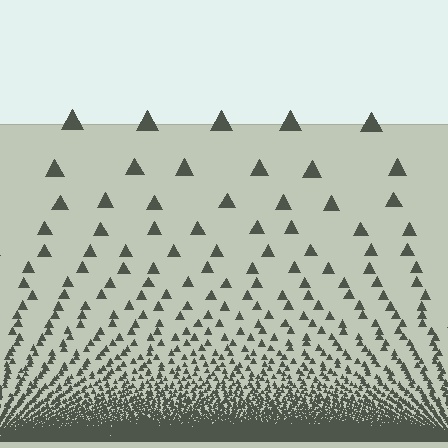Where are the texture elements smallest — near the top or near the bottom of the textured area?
Near the bottom.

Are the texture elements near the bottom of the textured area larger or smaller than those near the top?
Smaller. The gradient is inverted — elements near the bottom are smaller and denser.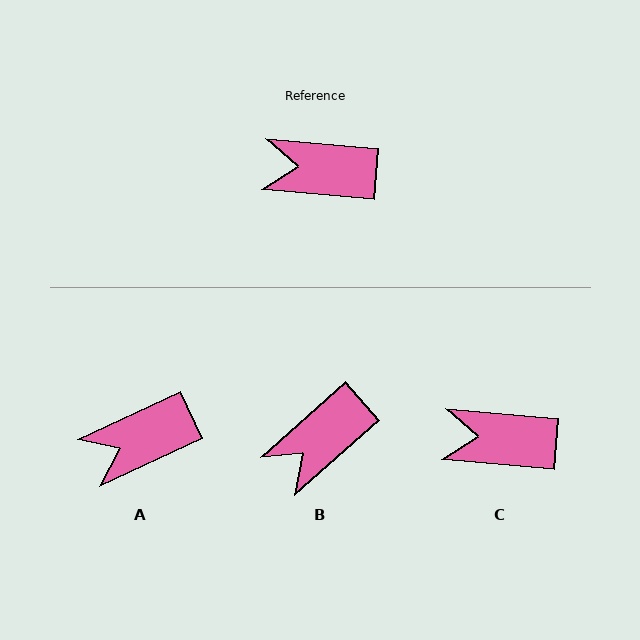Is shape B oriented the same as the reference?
No, it is off by about 46 degrees.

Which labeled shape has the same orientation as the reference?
C.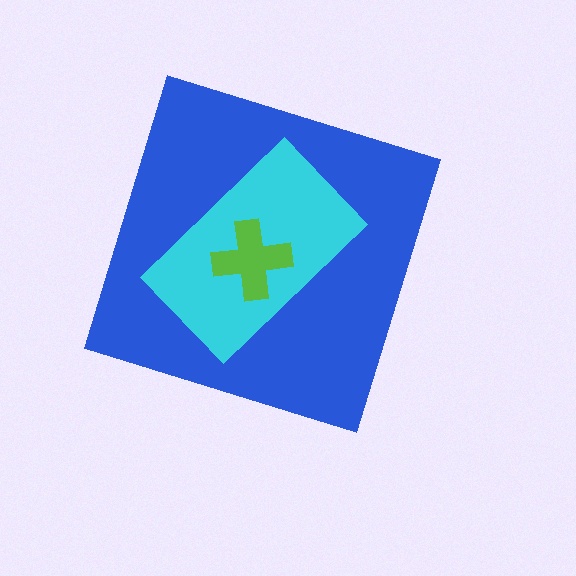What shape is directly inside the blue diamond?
The cyan rectangle.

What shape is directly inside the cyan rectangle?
The lime cross.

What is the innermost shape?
The lime cross.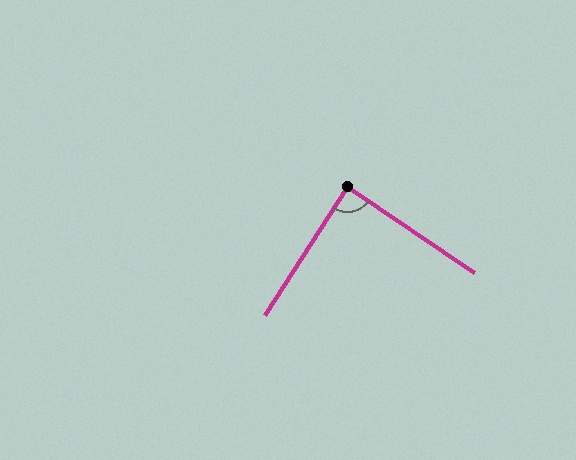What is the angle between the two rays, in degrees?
Approximately 89 degrees.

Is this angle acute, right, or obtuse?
It is approximately a right angle.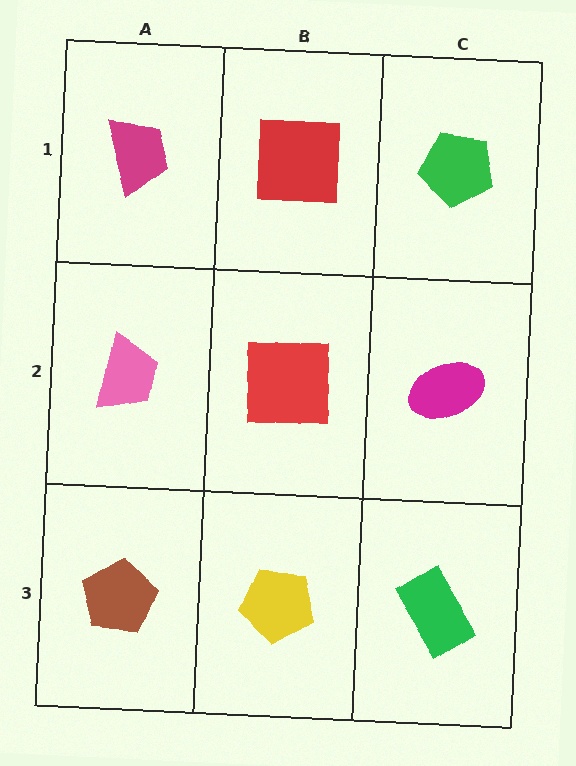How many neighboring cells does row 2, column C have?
3.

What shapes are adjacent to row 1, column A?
A pink trapezoid (row 2, column A), a red square (row 1, column B).